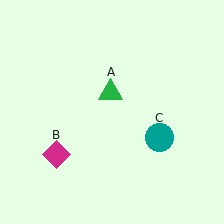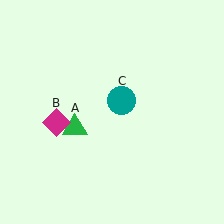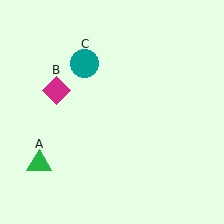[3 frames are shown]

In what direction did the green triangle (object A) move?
The green triangle (object A) moved down and to the left.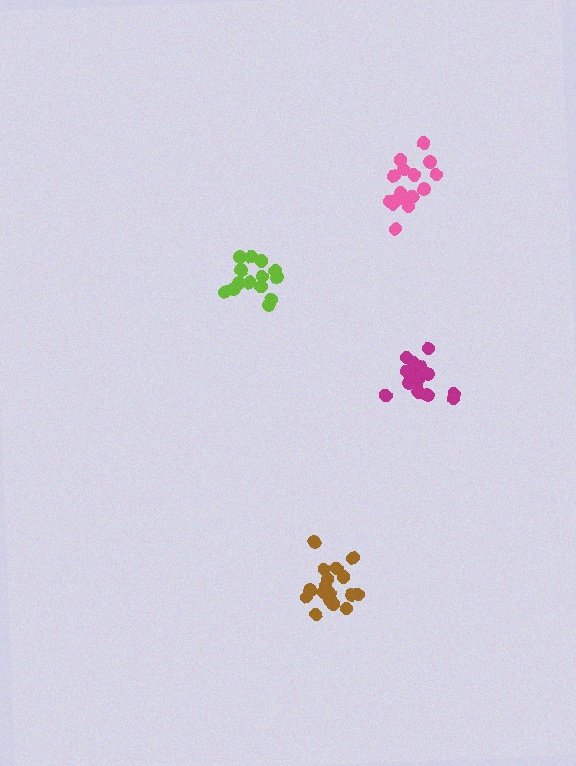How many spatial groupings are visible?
There are 4 spatial groupings.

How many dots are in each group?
Group 1: 17 dots, Group 2: 16 dots, Group 3: 17 dots, Group 4: 15 dots (65 total).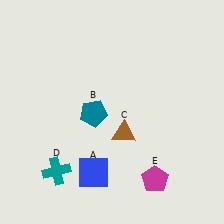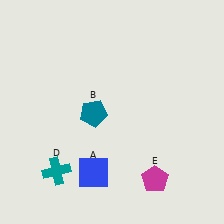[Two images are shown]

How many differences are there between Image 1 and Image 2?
There is 1 difference between the two images.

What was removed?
The brown triangle (C) was removed in Image 2.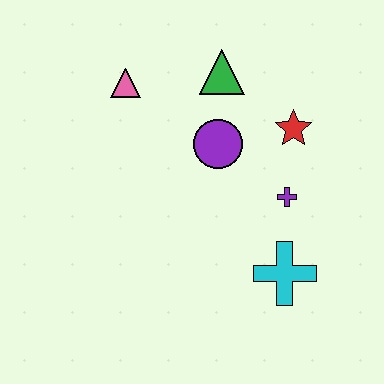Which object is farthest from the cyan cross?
The pink triangle is farthest from the cyan cross.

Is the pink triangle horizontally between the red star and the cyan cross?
No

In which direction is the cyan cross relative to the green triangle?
The cyan cross is below the green triangle.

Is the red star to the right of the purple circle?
Yes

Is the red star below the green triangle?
Yes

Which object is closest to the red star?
The purple cross is closest to the red star.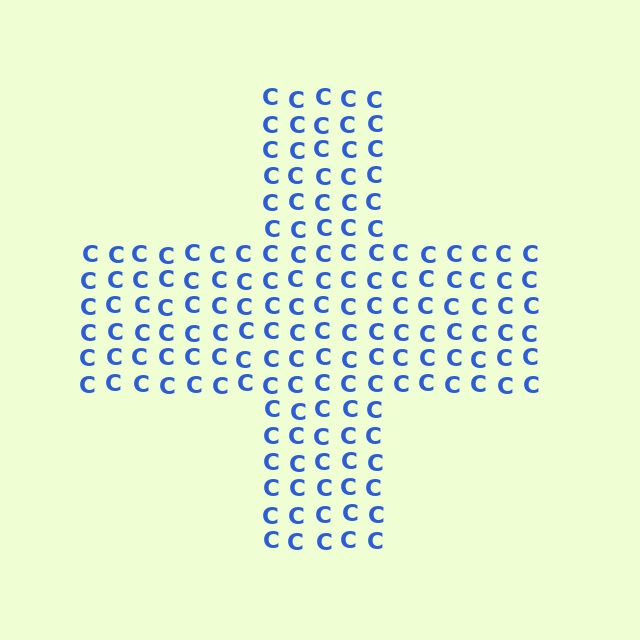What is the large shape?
The large shape is a cross.